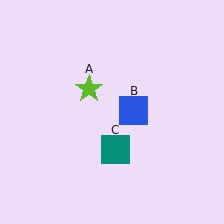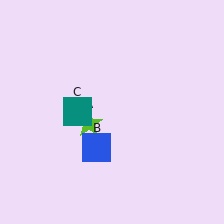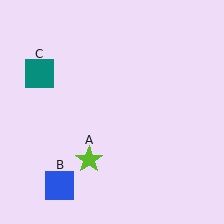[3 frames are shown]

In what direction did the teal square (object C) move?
The teal square (object C) moved up and to the left.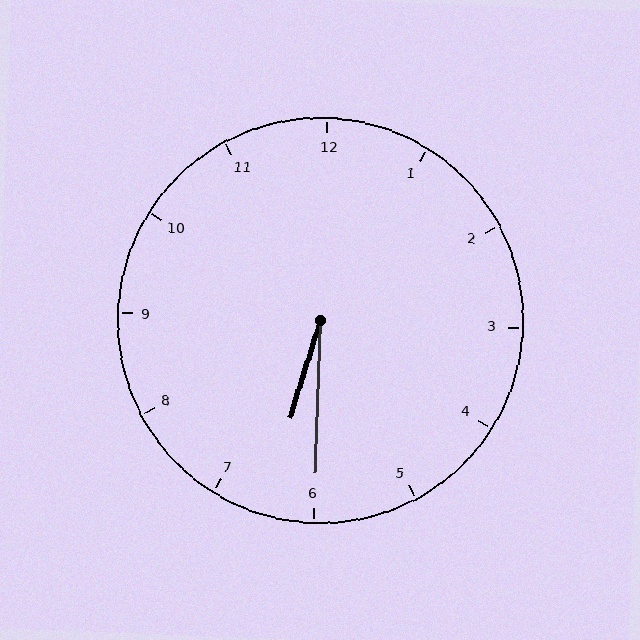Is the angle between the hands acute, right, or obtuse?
It is acute.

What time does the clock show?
6:30.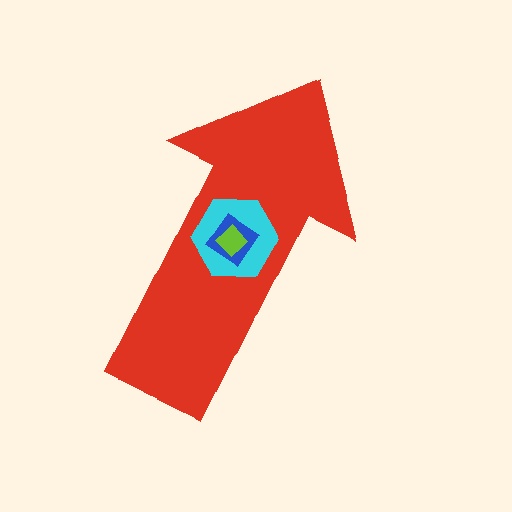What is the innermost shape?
The lime diamond.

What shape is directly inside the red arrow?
The cyan hexagon.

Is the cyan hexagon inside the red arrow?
Yes.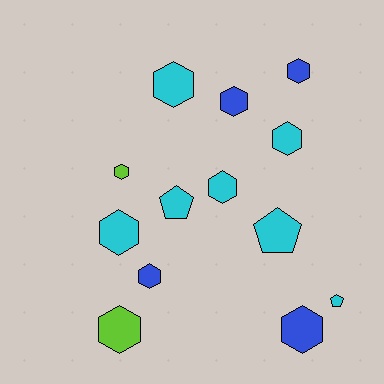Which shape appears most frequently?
Hexagon, with 10 objects.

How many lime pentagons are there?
There are no lime pentagons.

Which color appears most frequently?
Cyan, with 7 objects.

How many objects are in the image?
There are 13 objects.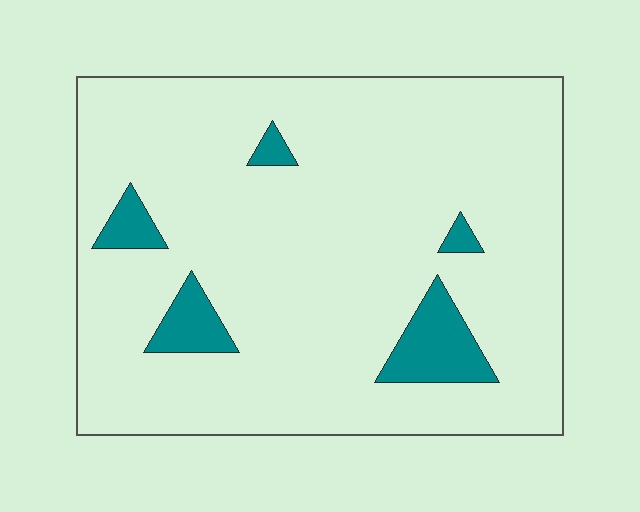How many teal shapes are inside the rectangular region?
5.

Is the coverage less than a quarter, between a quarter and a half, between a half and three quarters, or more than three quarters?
Less than a quarter.